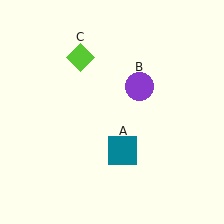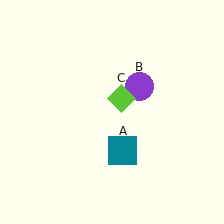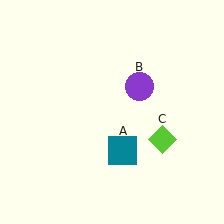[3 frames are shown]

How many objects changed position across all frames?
1 object changed position: lime diamond (object C).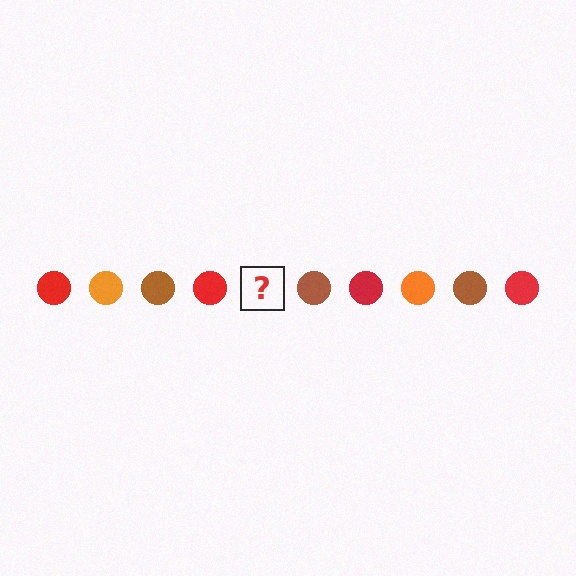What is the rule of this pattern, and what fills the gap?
The rule is that the pattern cycles through red, orange, brown circles. The gap should be filled with an orange circle.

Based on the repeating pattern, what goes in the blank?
The blank should be an orange circle.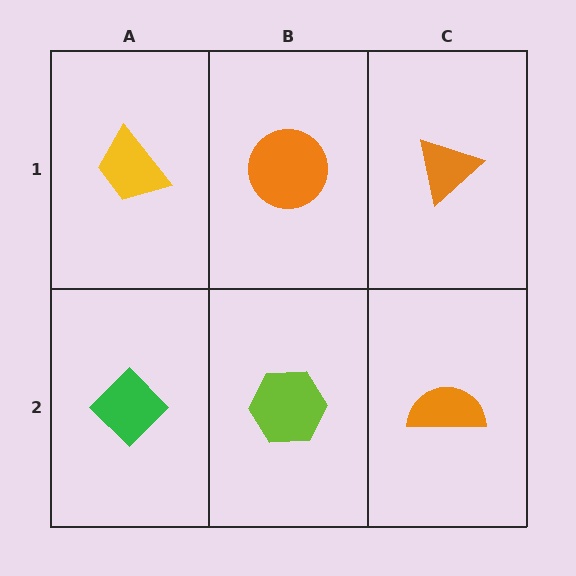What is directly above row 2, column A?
A yellow trapezoid.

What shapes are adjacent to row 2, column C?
An orange triangle (row 1, column C), a lime hexagon (row 2, column B).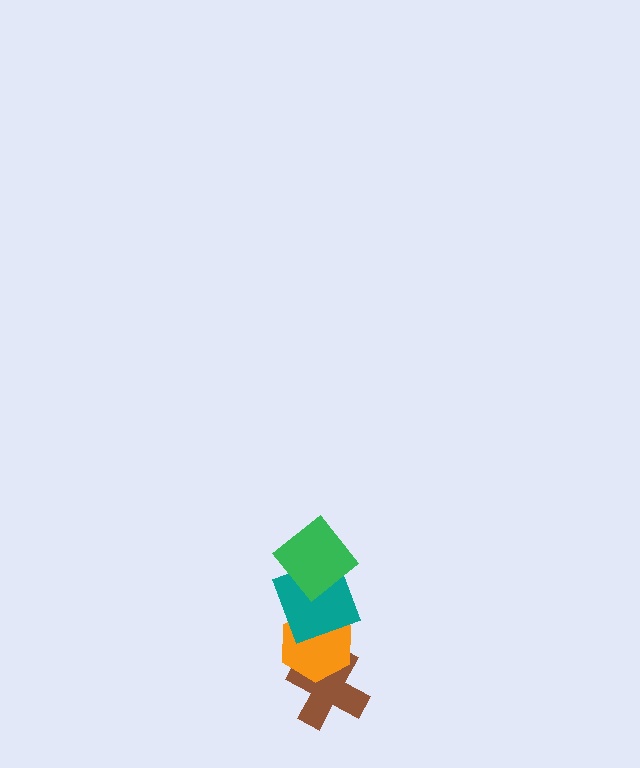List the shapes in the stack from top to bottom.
From top to bottom: the green diamond, the teal square, the orange hexagon, the brown cross.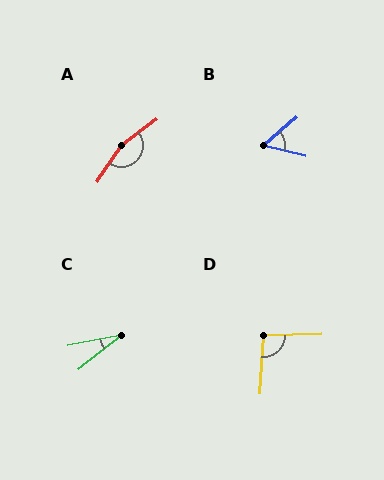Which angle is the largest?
A, at approximately 160 degrees.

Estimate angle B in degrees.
Approximately 55 degrees.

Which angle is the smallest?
C, at approximately 28 degrees.